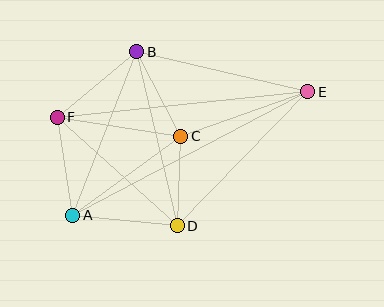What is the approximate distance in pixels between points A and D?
The distance between A and D is approximately 105 pixels.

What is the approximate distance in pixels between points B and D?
The distance between B and D is approximately 178 pixels.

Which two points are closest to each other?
Points C and D are closest to each other.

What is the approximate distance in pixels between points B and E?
The distance between B and E is approximately 176 pixels.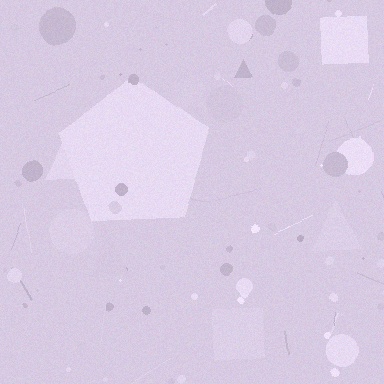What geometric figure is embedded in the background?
A pentagon is embedded in the background.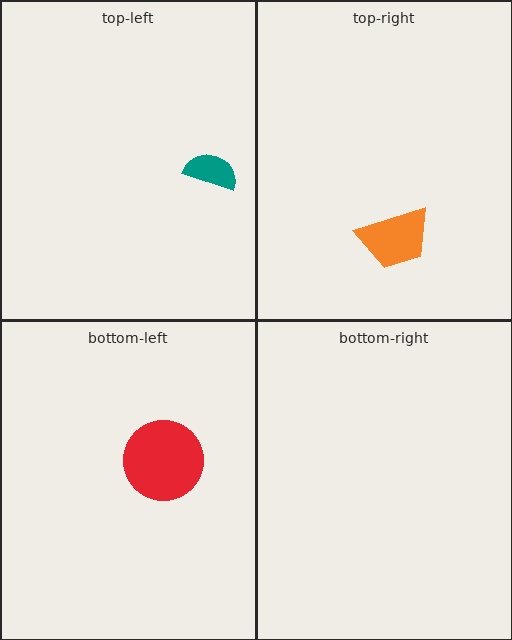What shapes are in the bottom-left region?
The red circle.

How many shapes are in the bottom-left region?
1.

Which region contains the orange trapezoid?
The top-right region.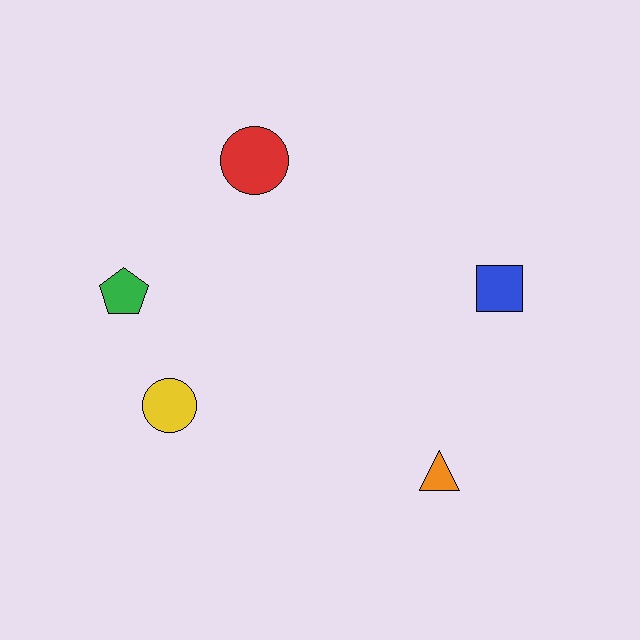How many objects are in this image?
There are 5 objects.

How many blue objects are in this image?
There is 1 blue object.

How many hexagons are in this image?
There are no hexagons.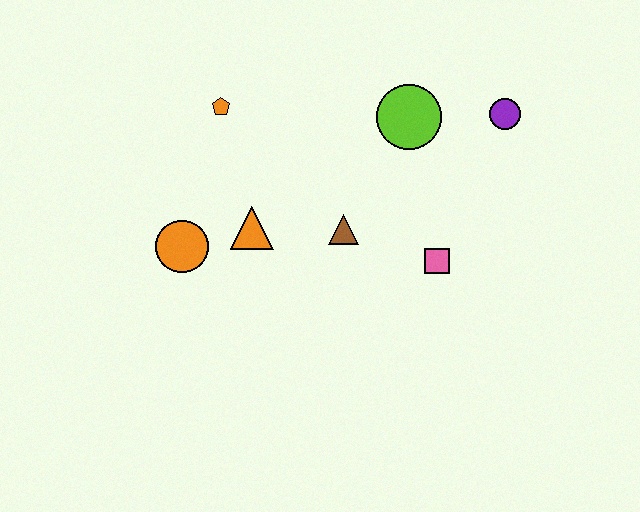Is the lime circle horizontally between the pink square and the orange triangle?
Yes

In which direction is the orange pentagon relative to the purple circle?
The orange pentagon is to the left of the purple circle.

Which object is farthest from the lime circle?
The orange circle is farthest from the lime circle.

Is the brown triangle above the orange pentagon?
No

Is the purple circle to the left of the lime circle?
No